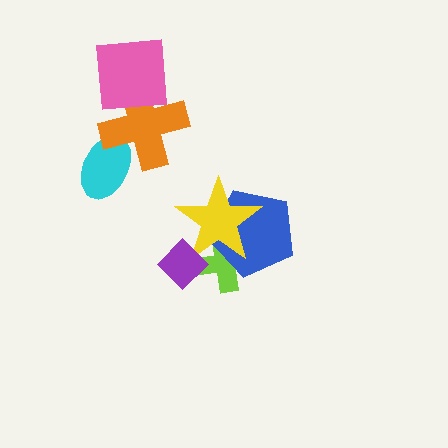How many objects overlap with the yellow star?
3 objects overlap with the yellow star.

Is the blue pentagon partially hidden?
Yes, it is partially covered by another shape.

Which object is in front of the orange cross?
The pink square is in front of the orange cross.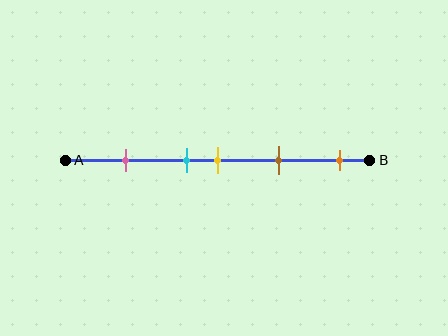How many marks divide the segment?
There are 5 marks dividing the segment.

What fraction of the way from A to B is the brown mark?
The brown mark is approximately 70% (0.7) of the way from A to B.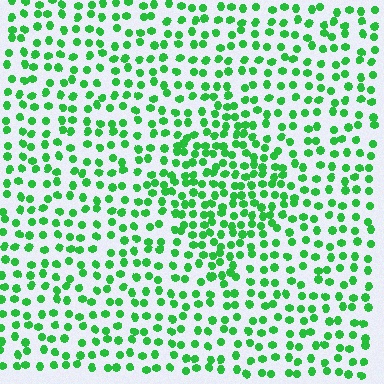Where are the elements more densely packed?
The elements are more densely packed inside the diamond boundary.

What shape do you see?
I see a diamond.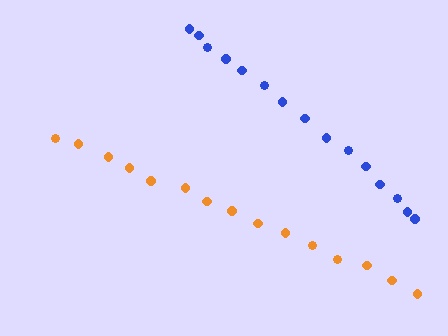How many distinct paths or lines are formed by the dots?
There are 2 distinct paths.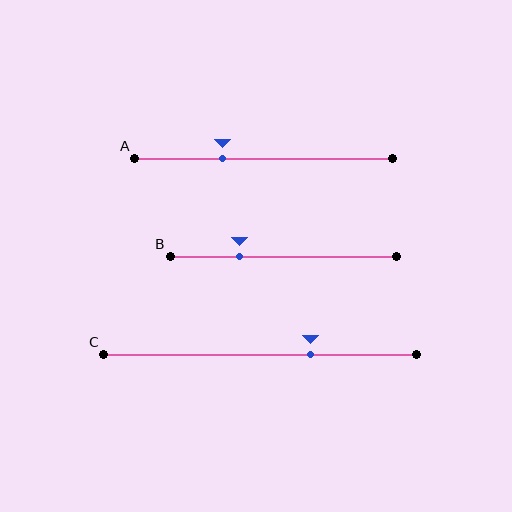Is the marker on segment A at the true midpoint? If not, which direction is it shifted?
No, the marker on segment A is shifted to the left by about 16% of the segment length.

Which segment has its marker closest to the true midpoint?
Segment C has its marker closest to the true midpoint.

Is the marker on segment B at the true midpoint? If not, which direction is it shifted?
No, the marker on segment B is shifted to the left by about 19% of the segment length.